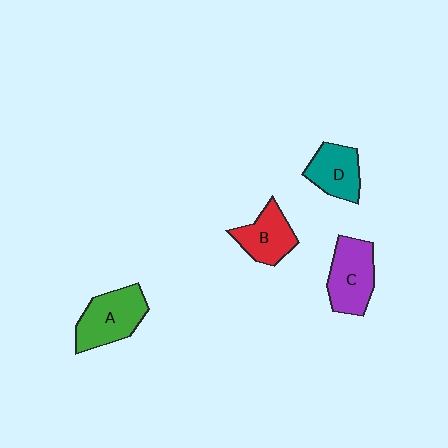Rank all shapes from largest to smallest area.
From largest to smallest: A (green), C (purple), B (red), D (teal).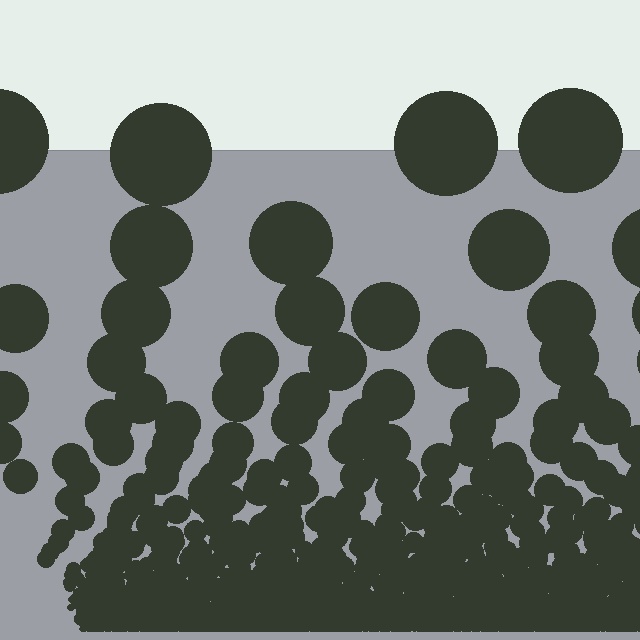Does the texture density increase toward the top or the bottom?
Density increases toward the bottom.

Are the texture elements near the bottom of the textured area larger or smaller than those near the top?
Smaller. The gradient is inverted — elements near the bottom are smaller and denser.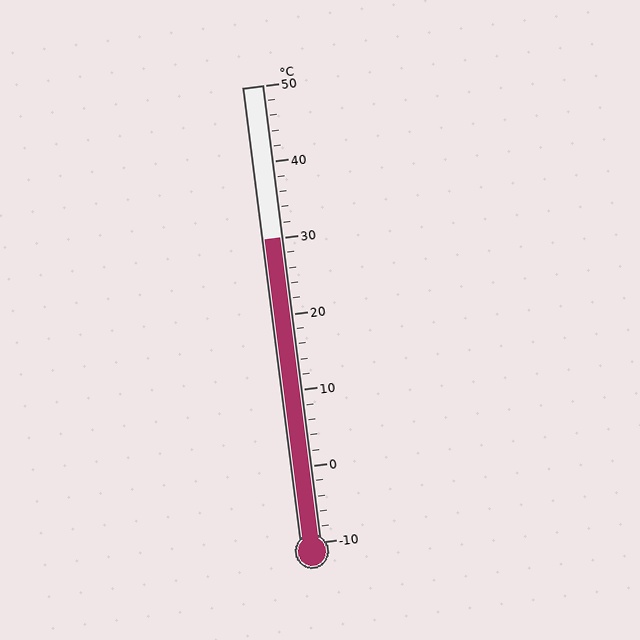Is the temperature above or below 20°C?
The temperature is above 20°C.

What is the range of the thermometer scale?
The thermometer scale ranges from -10°C to 50°C.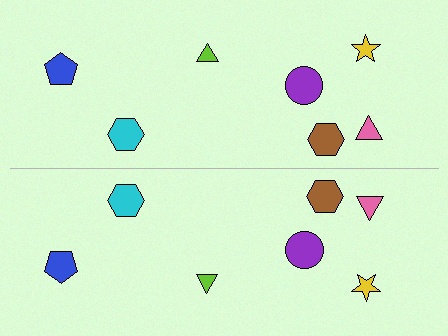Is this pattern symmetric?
Yes, this pattern has bilateral (reflection) symmetry.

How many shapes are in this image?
There are 14 shapes in this image.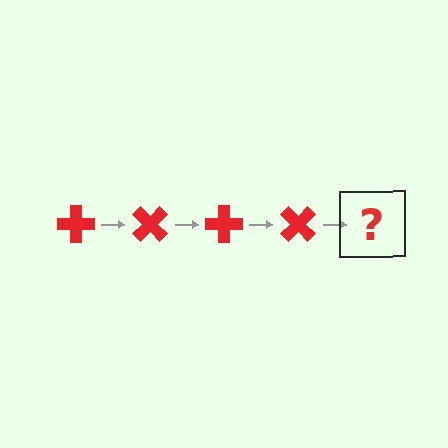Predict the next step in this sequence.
The next step is a red cross rotated 180 degrees.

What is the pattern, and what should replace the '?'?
The pattern is that the cross rotates 45 degrees each step. The '?' should be a red cross rotated 180 degrees.